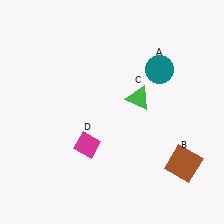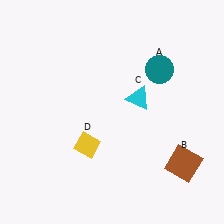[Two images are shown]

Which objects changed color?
C changed from green to cyan. D changed from magenta to yellow.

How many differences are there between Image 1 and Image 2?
There are 2 differences between the two images.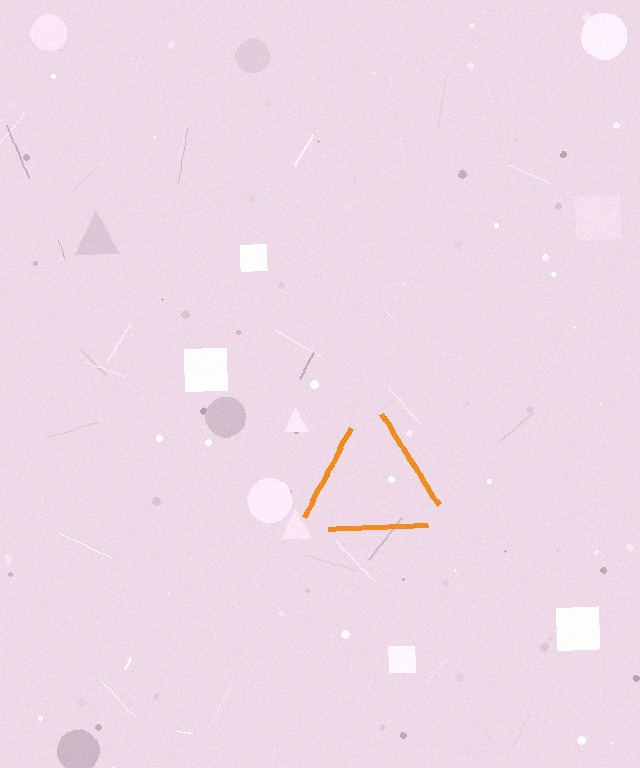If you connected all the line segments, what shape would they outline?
They would outline a triangle.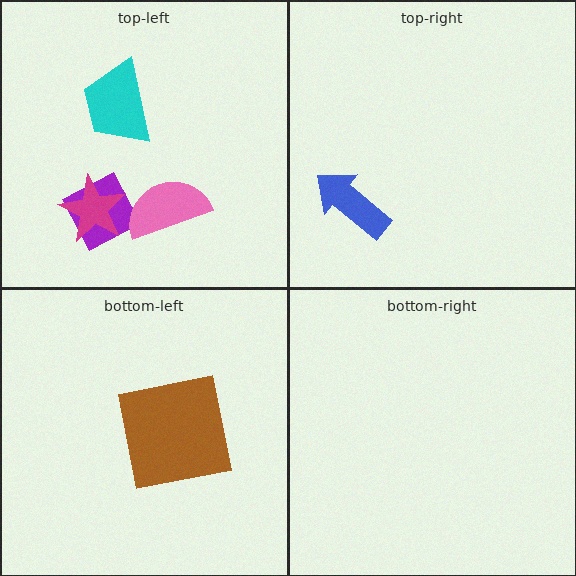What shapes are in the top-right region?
The blue arrow.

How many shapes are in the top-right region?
1.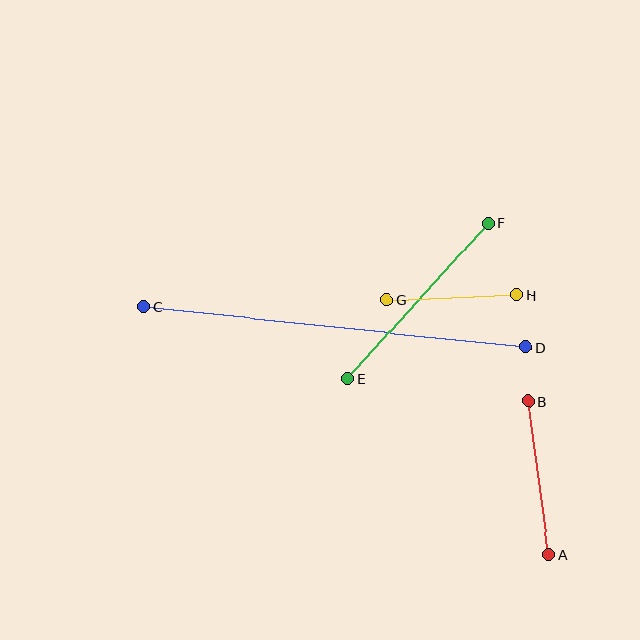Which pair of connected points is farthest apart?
Points C and D are farthest apart.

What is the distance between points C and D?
The distance is approximately 384 pixels.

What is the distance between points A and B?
The distance is approximately 155 pixels.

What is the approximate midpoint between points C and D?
The midpoint is at approximately (335, 327) pixels.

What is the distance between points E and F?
The distance is approximately 210 pixels.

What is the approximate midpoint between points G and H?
The midpoint is at approximately (452, 298) pixels.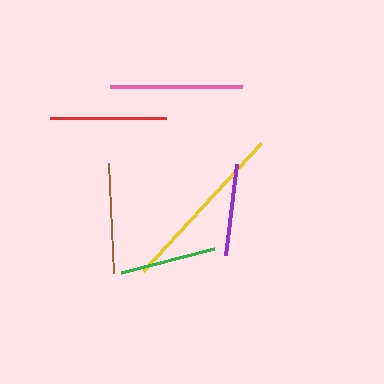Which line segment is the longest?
The yellow line is the longest at approximately 174 pixels.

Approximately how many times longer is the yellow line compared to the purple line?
The yellow line is approximately 1.9 times the length of the purple line.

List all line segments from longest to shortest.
From longest to shortest: yellow, pink, red, brown, green, purple.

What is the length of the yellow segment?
The yellow segment is approximately 174 pixels long.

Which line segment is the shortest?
The purple line is the shortest at approximately 92 pixels.